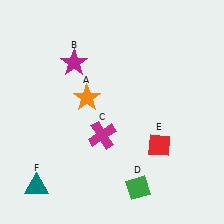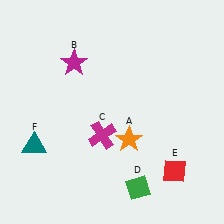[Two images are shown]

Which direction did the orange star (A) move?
The orange star (A) moved right.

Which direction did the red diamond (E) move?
The red diamond (E) moved down.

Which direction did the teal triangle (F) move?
The teal triangle (F) moved up.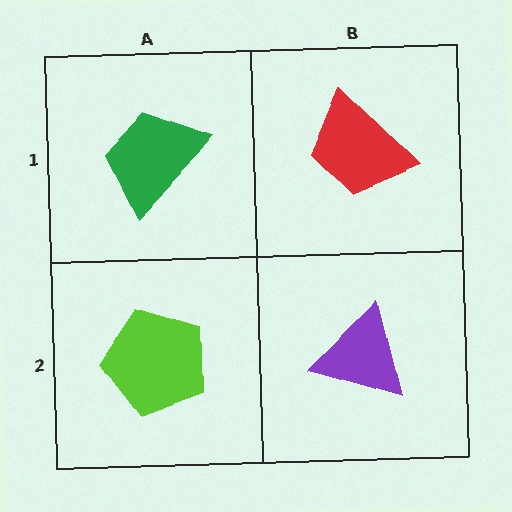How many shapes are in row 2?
2 shapes.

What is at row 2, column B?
A purple triangle.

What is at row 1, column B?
A red trapezoid.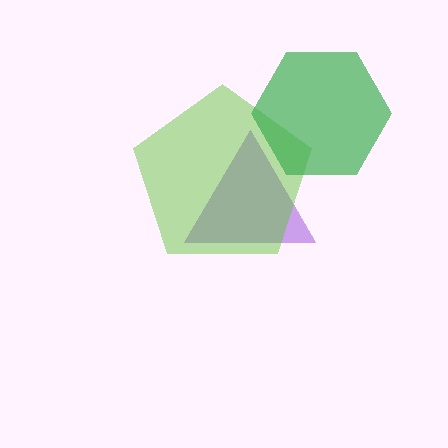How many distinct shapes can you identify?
There are 3 distinct shapes: a purple triangle, a lime pentagon, a green hexagon.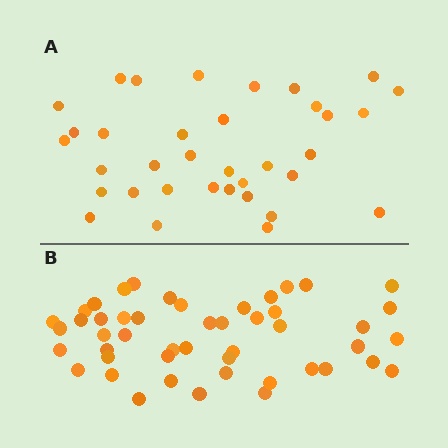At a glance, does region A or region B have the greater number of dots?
Region B (the bottom region) has more dots.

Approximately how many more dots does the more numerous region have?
Region B has approximately 15 more dots than region A.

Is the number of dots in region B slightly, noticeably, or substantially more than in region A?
Region B has noticeably more, but not dramatically so. The ratio is roughly 1.4 to 1.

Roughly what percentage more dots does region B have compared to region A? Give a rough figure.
About 35% more.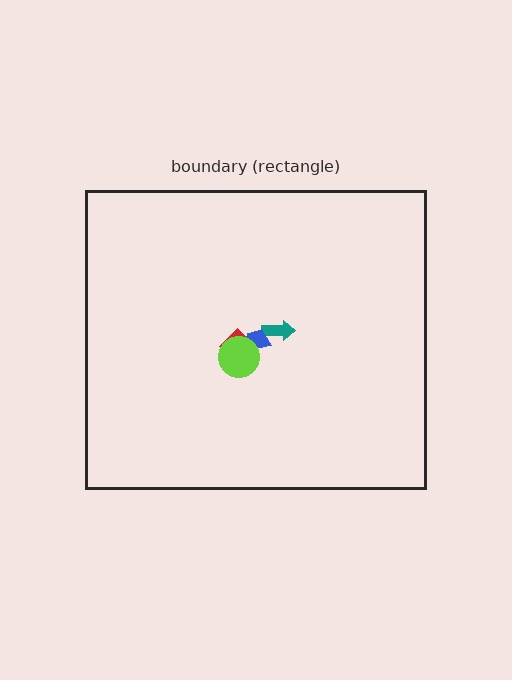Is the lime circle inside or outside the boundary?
Inside.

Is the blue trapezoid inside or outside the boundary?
Inside.